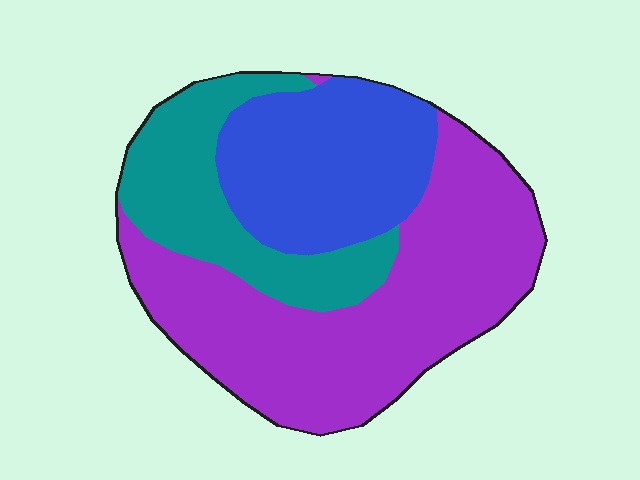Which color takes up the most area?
Purple, at roughly 50%.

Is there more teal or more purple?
Purple.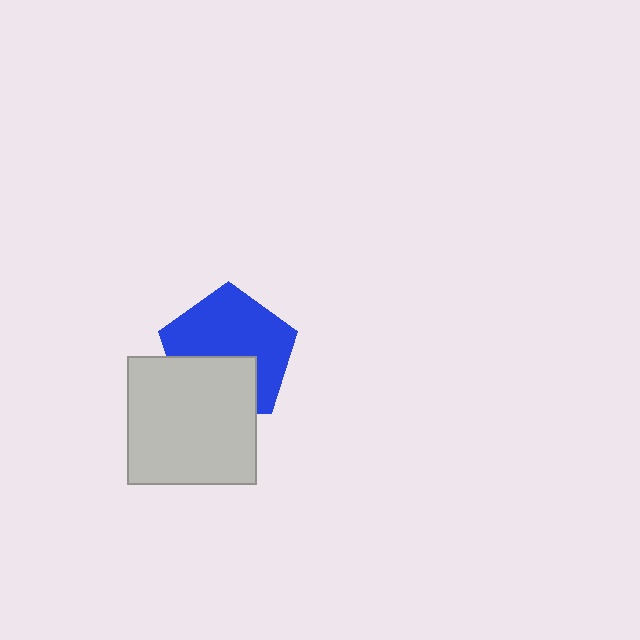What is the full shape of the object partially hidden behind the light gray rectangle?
The partially hidden object is a blue pentagon.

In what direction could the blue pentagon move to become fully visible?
The blue pentagon could move up. That would shift it out from behind the light gray rectangle entirely.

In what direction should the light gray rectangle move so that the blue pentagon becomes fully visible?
The light gray rectangle should move down. That is the shortest direction to clear the overlap and leave the blue pentagon fully visible.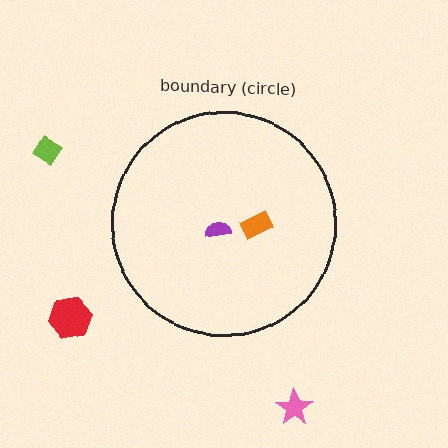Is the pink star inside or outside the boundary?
Outside.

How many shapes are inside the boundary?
2 inside, 3 outside.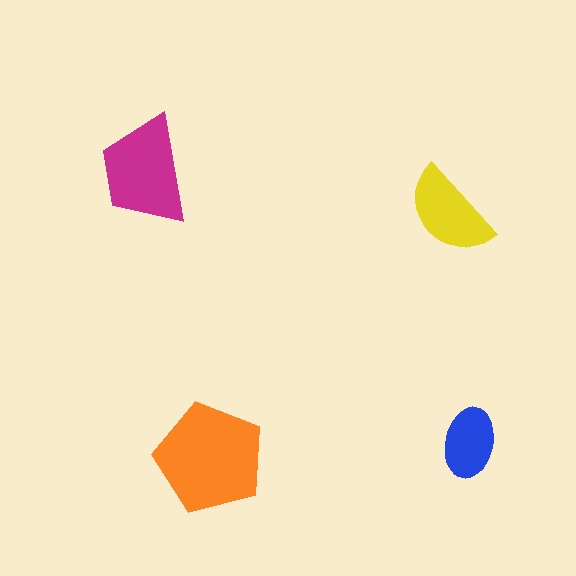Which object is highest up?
The magenta trapezoid is topmost.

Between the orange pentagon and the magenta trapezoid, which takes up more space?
The orange pentagon.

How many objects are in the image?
There are 4 objects in the image.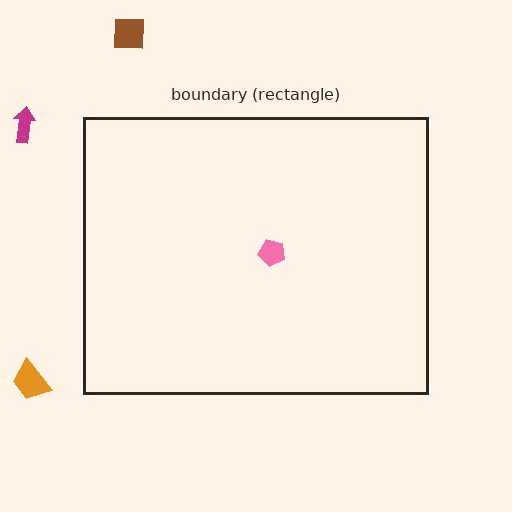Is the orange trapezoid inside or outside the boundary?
Outside.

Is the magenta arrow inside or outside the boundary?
Outside.